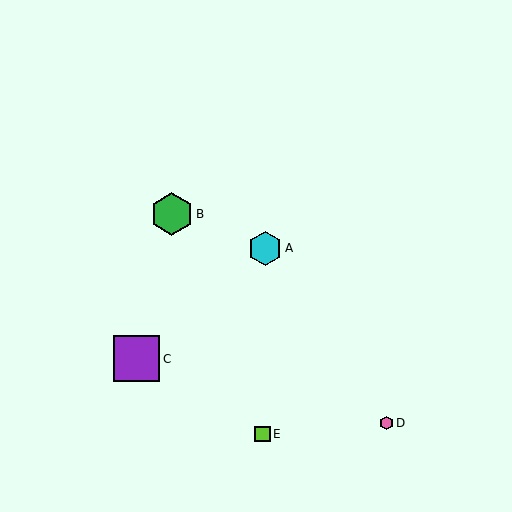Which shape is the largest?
The purple square (labeled C) is the largest.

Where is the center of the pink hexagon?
The center of the pink hexagon is at (387, 423).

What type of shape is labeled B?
Shape B is a green hexagon.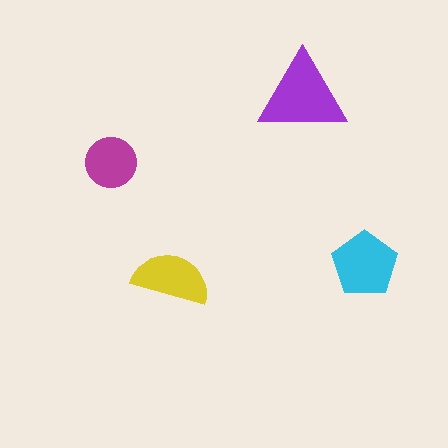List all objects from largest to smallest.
The purple triangle, the cyan pentagon, the yellow semicircle, the magenta circle.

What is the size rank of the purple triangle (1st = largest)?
1st.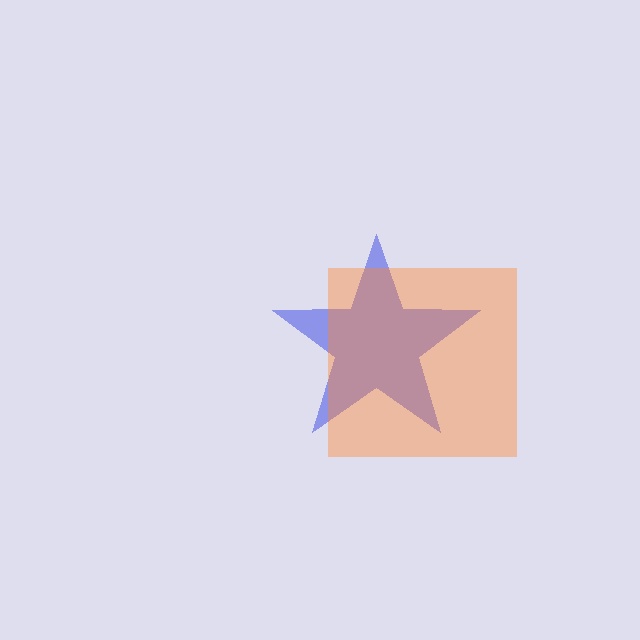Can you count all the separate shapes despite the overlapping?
Yes, there are 2 separate shapes.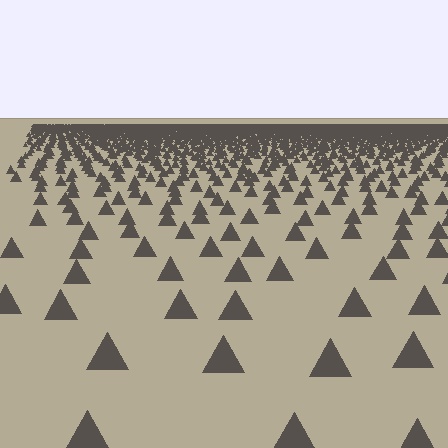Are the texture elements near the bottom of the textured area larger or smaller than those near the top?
Larger. Near the bottom, elements are closer to the viewer and appear at a bigger on-screen size.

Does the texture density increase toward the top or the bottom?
Density increases toward the top.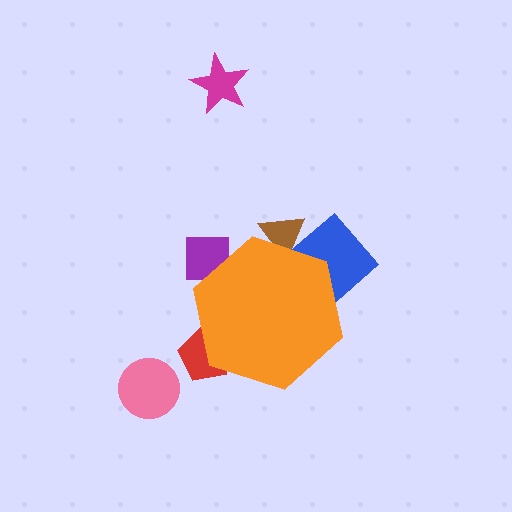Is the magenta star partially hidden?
No, the magenta star is fully visible.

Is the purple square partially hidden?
Yes, the purple square is partially hidden behind the orange hexagon.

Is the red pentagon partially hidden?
Yes, the red pentagon is partially hidden behind the orange hexagon.